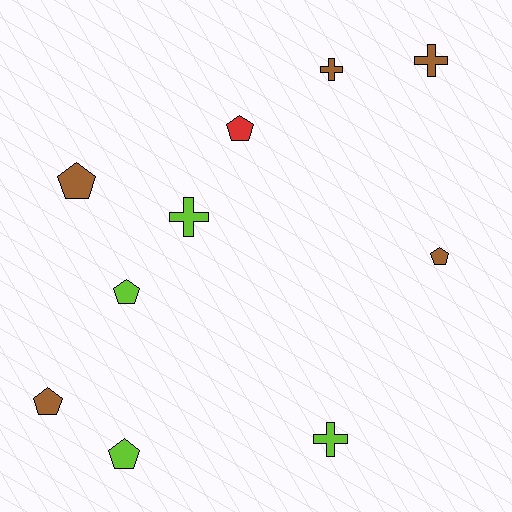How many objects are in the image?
There are 10 objects.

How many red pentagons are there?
There is 1 red pentagon.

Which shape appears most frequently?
Pentagon, with 6 objects.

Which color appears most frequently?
Brown, with 5 objects.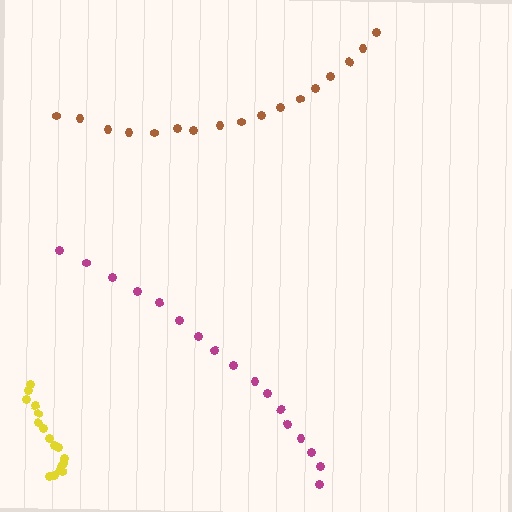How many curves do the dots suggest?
There are 3 distinct paths.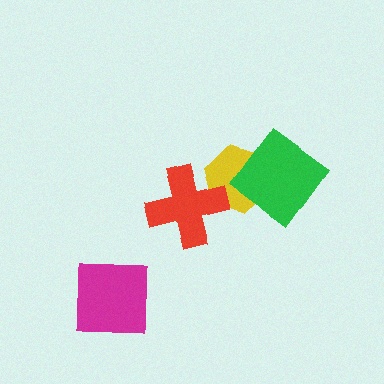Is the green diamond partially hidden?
No, no other shape covers it.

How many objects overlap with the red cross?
1 object overlaps with the red cross.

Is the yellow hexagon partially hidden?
Yes, it is partially covered by another shape.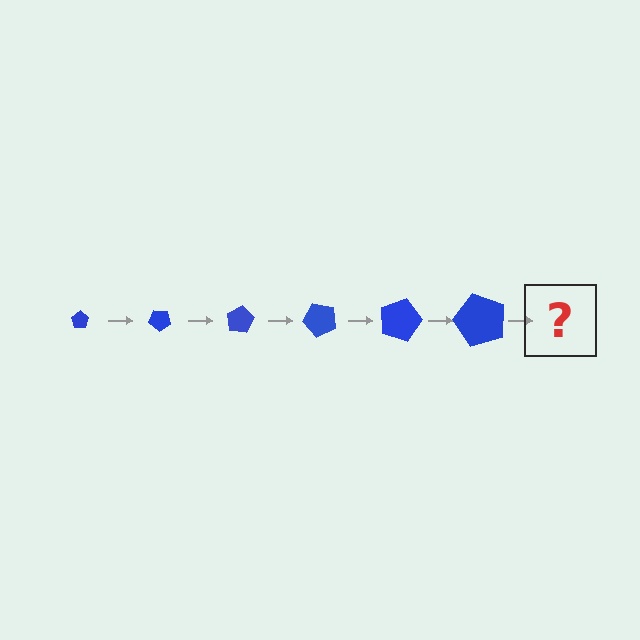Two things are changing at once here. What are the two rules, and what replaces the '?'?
The two rules are that the pentagon grows larger each step and it rotates 40 degrees each step. The '?' should be a pentagon, larger than the previous one and rotated 240 degrees from the start.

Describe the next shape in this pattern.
It should be a pentagon, larger than the previous one and rotated 240 degrees from the start.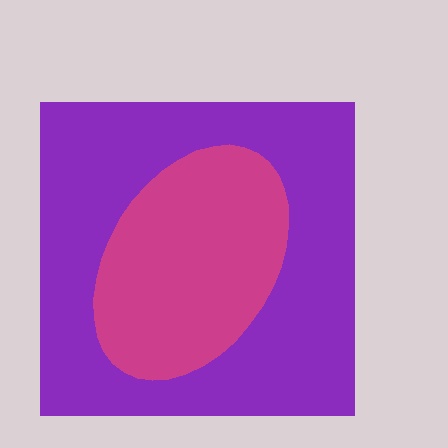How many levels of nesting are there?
2.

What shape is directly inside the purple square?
The magenta ellipse.